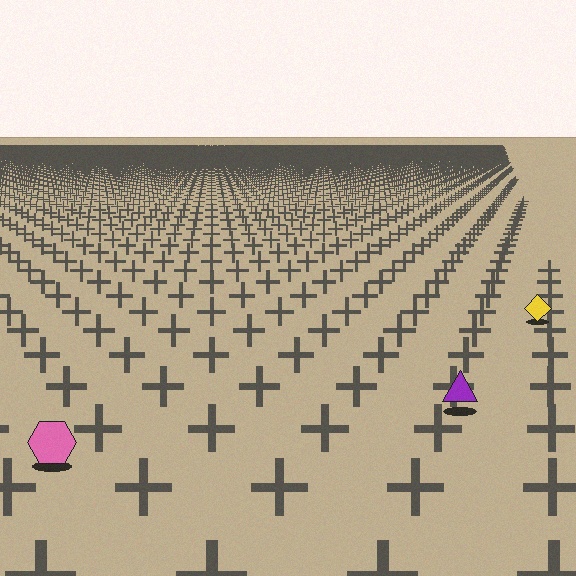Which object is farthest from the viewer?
The yellow diamond is farthest from the viewer. It appears smaller and the ground texture around it is denser.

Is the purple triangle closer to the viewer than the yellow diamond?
Yes. The purple triangle is closer — you can tell from the texture gradient: the ground texture is coarser near it.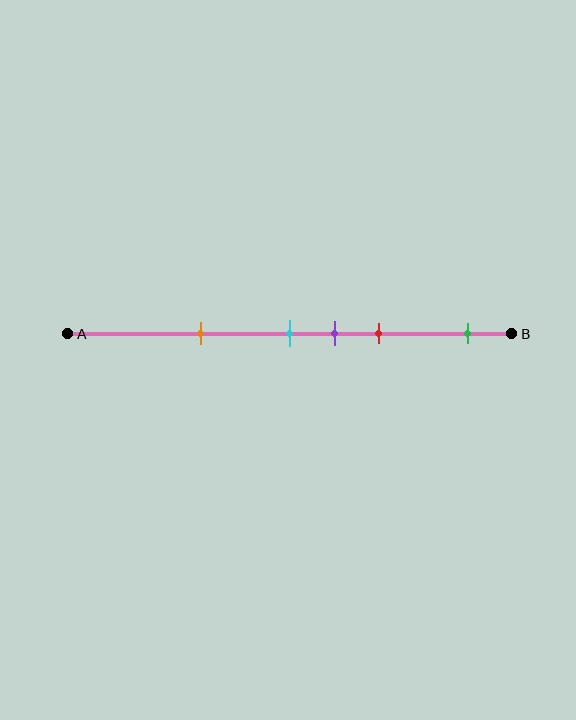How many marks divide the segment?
There are 5 marks dividing the segment.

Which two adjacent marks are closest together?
The cyan and purple marks are the closest adjacent pair.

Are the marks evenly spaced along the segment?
No, the marks are not evenly spaced.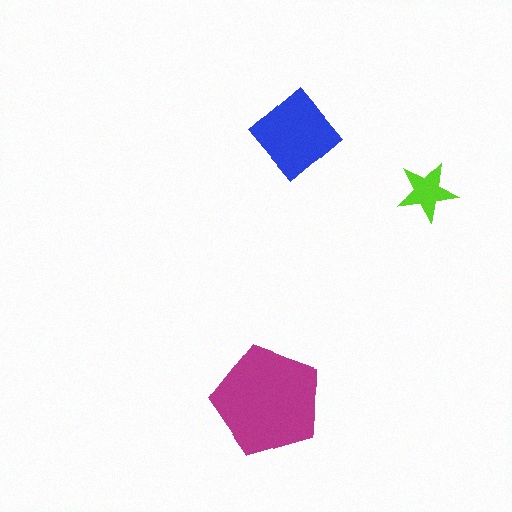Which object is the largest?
The magenta pentagon.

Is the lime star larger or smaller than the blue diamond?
Smaller.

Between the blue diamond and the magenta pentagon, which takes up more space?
The magenta pentagon.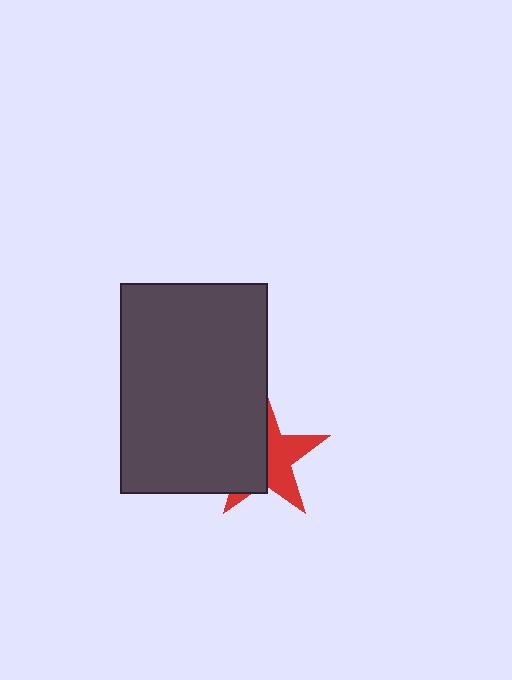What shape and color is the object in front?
The object in front is a dark gray rectangle.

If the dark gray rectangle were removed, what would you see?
You would see the complete red star.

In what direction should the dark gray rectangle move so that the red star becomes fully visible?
The dark gray rectangle should move left. That is the shortest direction to clear the overlap and leave the red star fully visible.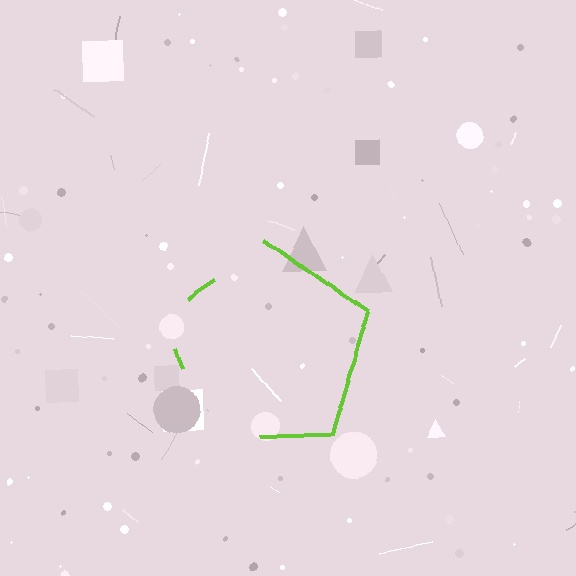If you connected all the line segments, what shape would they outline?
They would outline a pentagon.